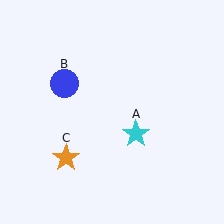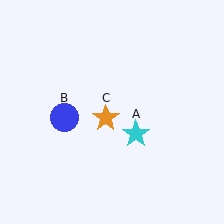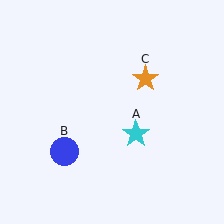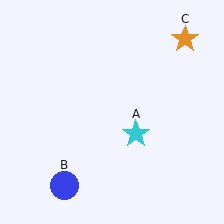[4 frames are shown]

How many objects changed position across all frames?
2 objects changed position: blue circle (object B), orange star (object C).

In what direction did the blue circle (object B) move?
The blue circle (object B) moved down.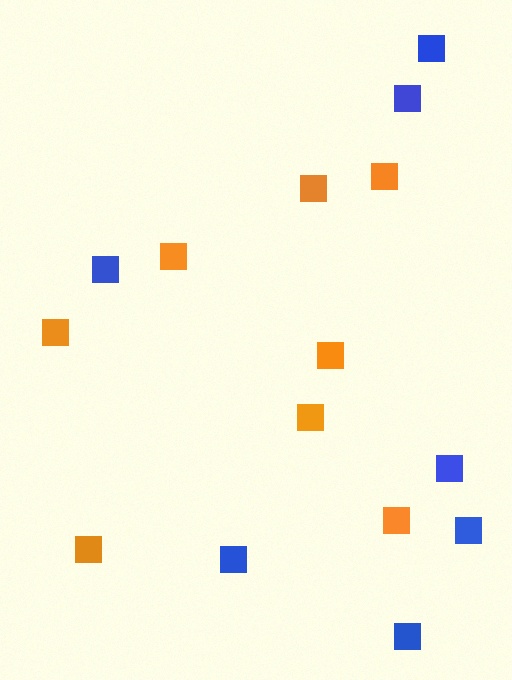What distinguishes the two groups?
There are 2 groups: one group of blue squares (7) and one group of orange squares (8).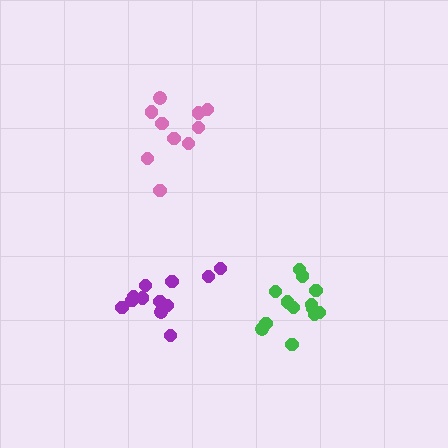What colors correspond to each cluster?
The clusters are colored: green, pink, purple.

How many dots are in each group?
Group 1: 13 dots, Group 2: 10 dots, Group 3: 12 dots (35 total).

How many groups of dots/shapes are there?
There are 3 groups.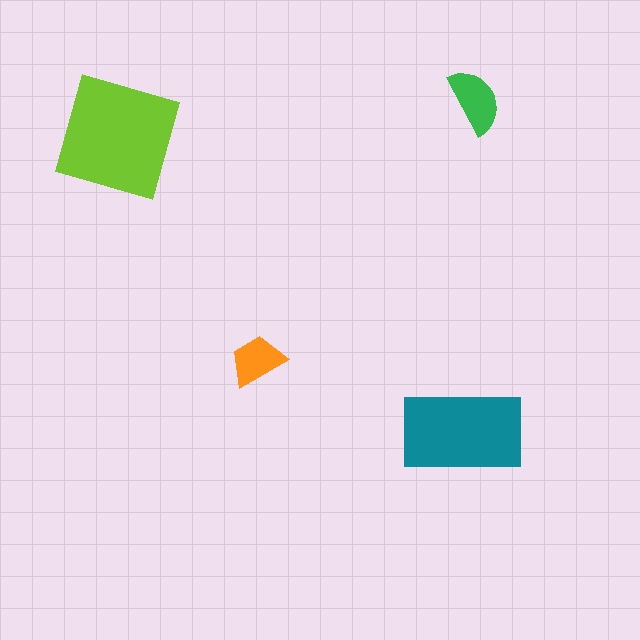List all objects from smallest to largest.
The orange trapezoid, the green semicircle, the teal rectangle, the lime square.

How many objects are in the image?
There are 4 objects in the image.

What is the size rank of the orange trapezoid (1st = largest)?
4th.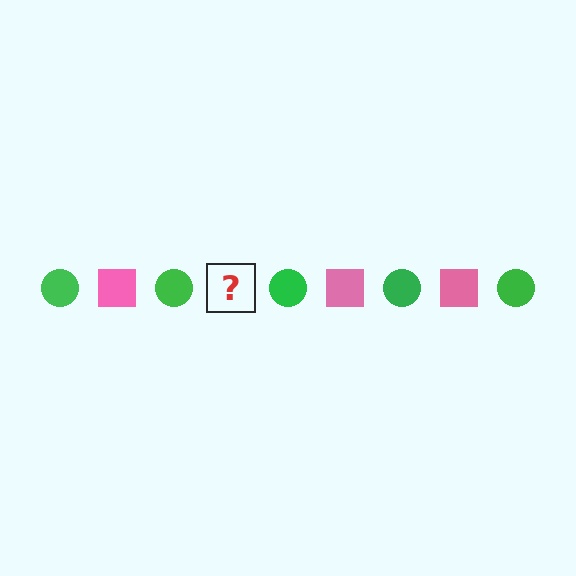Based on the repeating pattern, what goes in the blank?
The blank should be a pink square.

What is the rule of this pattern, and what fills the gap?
The rule is that the pattern alternates between green circle and pink square. The gap should be filled with a pink square.